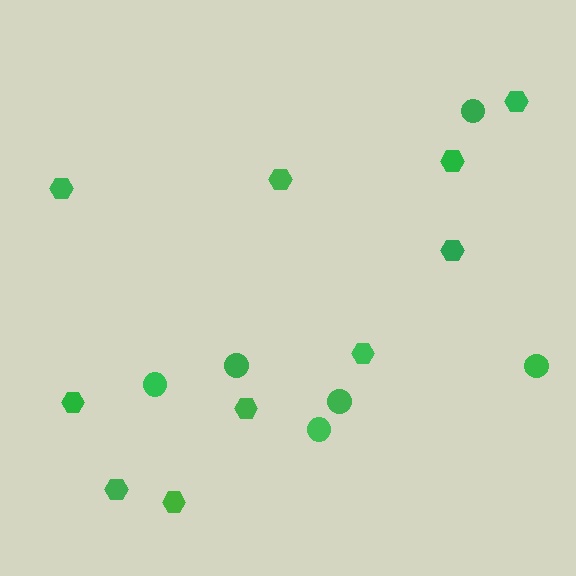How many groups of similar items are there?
There are 2 groups: one group of circles (6) and one group of hexagons (10).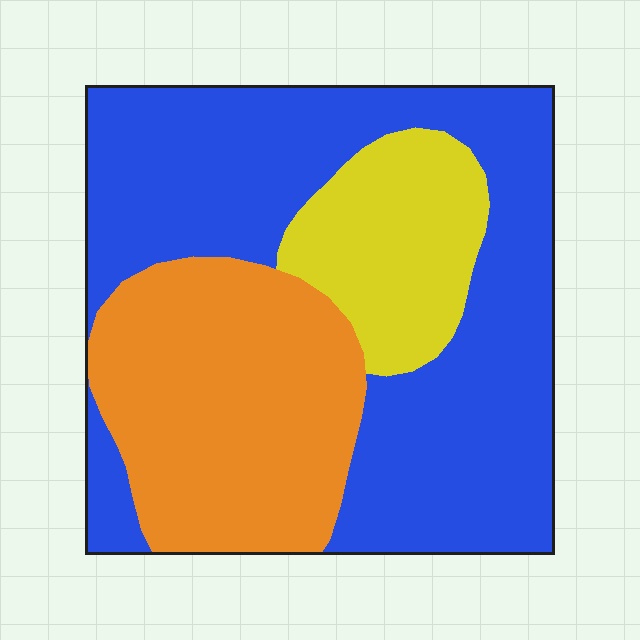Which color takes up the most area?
Blue, at roughly 55%.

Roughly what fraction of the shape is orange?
Orange takes up about one third (1/3) of the shape.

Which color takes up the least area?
Yellow, at roughly 15%.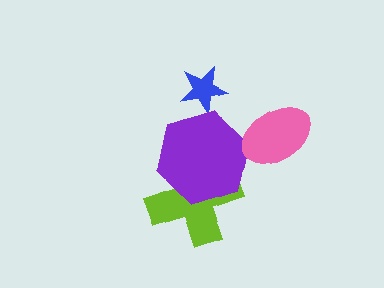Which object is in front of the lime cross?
The purple hexagon is in front of the lime cross.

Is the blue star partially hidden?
No, no other shape covers it.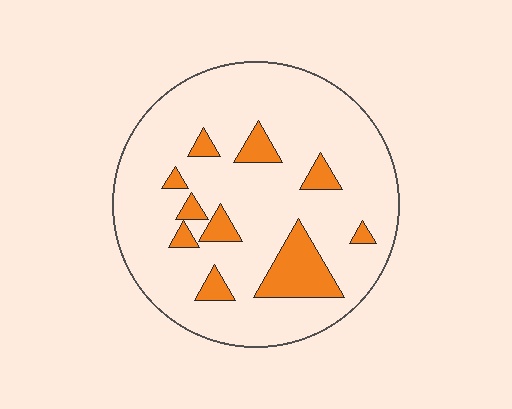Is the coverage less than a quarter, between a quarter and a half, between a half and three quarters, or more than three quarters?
Less than a quarter.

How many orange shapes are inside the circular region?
10.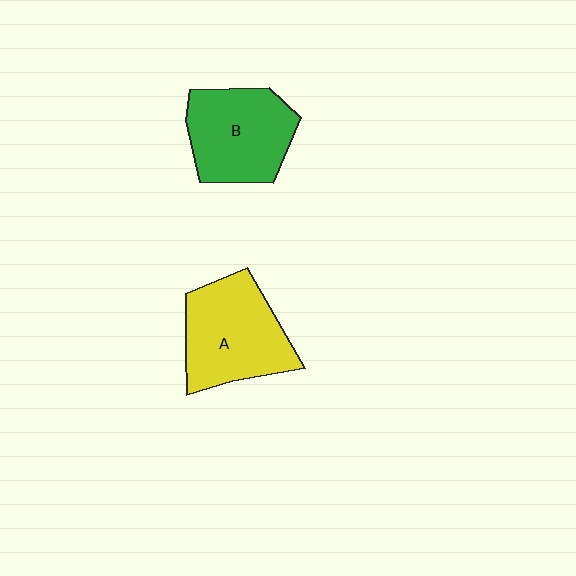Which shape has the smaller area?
Shape B (green).